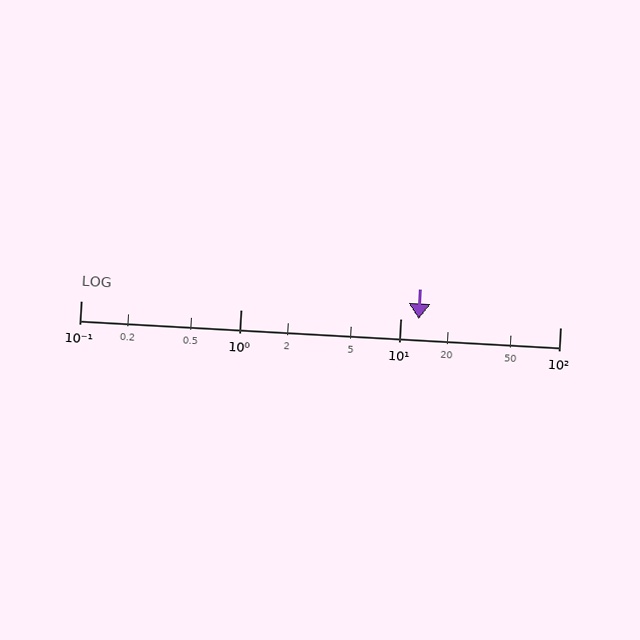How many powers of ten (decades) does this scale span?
The scale spans 3 decades, from 0.1 to 100.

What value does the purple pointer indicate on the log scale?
The pointer indicates approximately 13.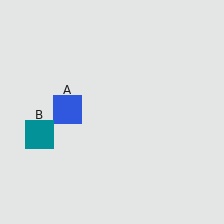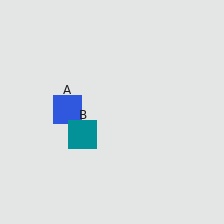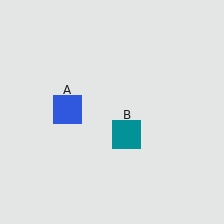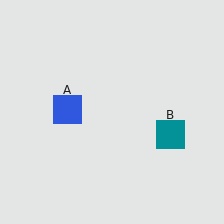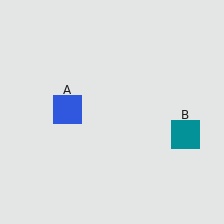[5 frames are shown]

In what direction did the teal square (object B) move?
The teal square (object B) moved right.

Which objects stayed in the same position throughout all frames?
Blue square (object A) remained stationary.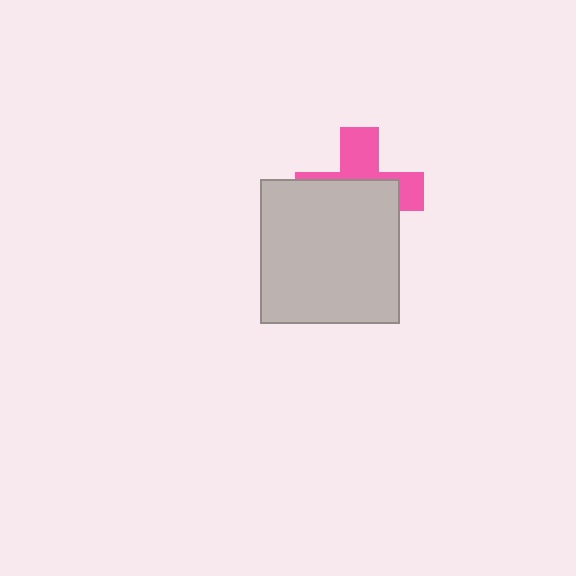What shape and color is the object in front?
The object in front is a light gray rectangle.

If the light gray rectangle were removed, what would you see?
You would see the complete pink cross.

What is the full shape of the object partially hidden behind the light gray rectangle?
The partially hidden object is a pink cross.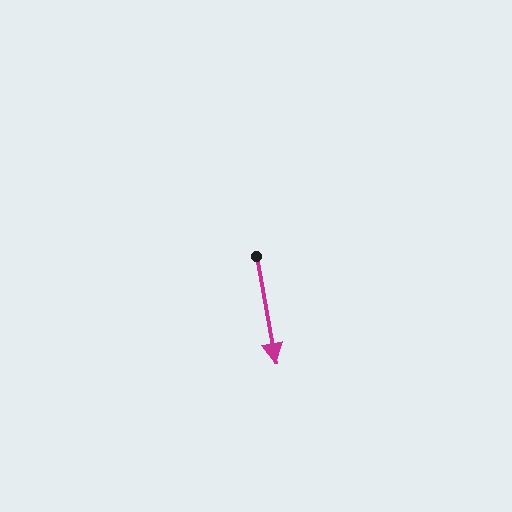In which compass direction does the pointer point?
South.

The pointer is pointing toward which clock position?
Roughly 6 o'clock.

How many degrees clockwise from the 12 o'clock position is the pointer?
Approximately 170 degrees.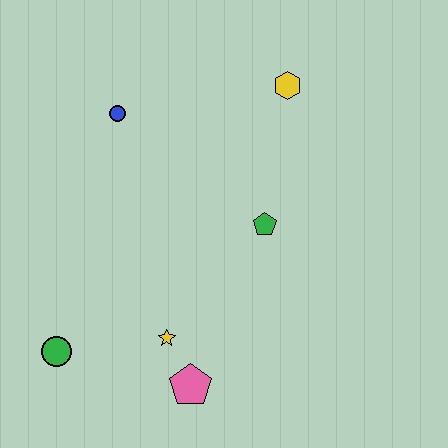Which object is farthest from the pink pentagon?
The yellow hexagon is farthest from the pink pentagon.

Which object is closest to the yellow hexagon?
The green pentagon is closest to the yellow hexagon.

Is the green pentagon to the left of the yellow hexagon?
Yes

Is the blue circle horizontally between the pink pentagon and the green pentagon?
No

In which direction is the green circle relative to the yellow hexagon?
The green circle is below the yellow hexagon.